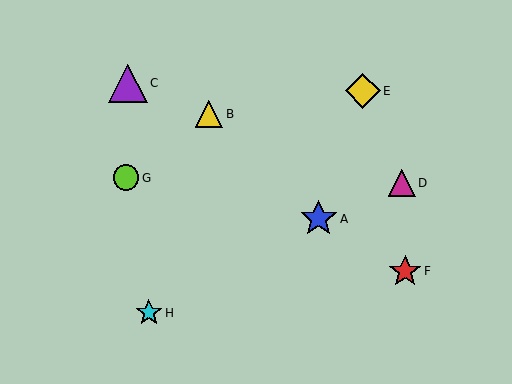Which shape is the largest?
The purple triangle (labeled C) is the largest.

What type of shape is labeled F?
Shape F is a red star.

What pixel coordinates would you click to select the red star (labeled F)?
Click at (405, 271) to select the red star F.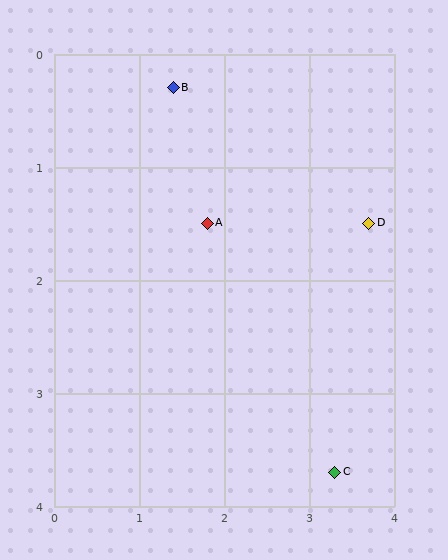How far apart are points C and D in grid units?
Points C and D are about 2.2 grid units apart.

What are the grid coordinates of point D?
Point D is at approximately (3.7, 1.5).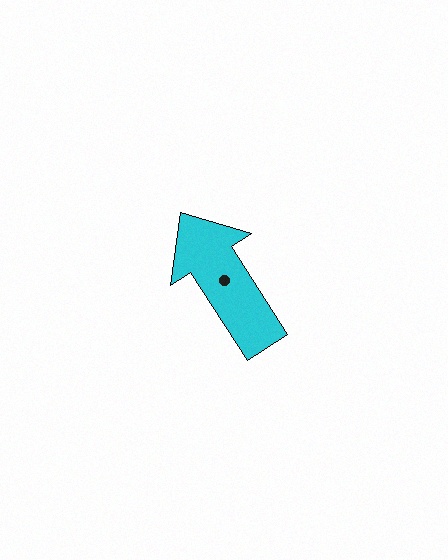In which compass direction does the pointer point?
Northwest.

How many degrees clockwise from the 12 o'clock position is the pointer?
Approximately 327 degrees.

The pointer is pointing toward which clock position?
Roughly 11 o'clock.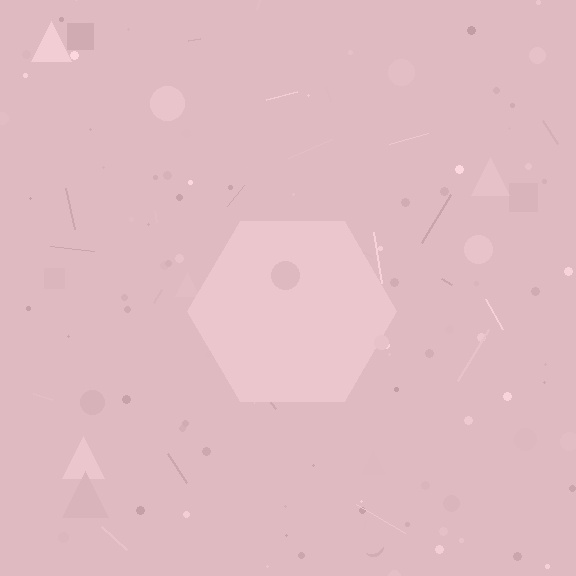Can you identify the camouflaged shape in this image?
The camouflaged shape is a hexagon.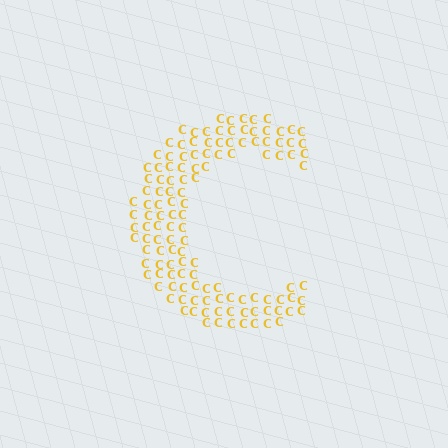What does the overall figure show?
The overall figure shows the letter C.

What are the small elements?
The small elements are letter C's.